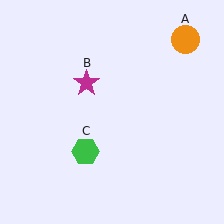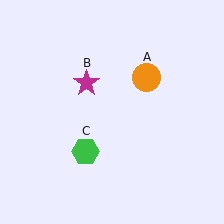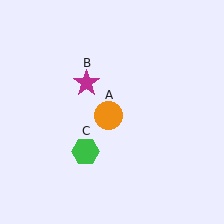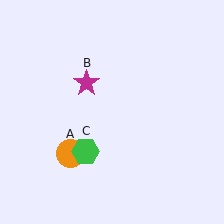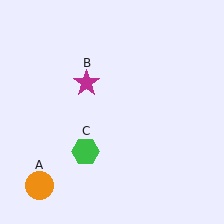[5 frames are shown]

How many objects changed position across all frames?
1 object changed position: orange circle (object A).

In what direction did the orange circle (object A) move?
The orange circle (object A) moved down and to the left.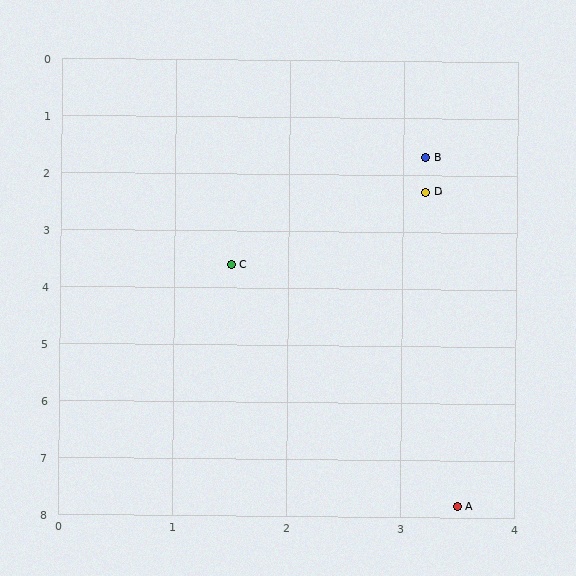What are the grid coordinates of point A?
Point A is at approximately (3.5, 7.8).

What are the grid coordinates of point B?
Point B is at approximately (3.2, 1.7).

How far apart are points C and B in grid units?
Points C and B are about 2.5 grid units apart.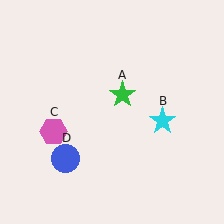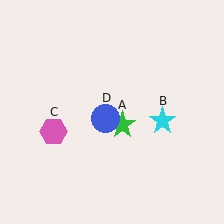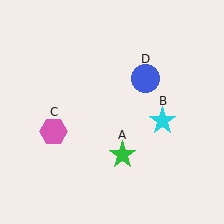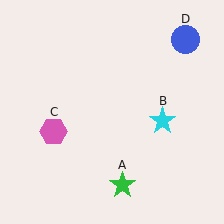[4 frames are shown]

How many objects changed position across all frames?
2 objects changed position: green star (object A), blue circle (object D).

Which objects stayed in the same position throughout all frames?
Cyan star (object B) and pink hexagon (object C) remained stationary.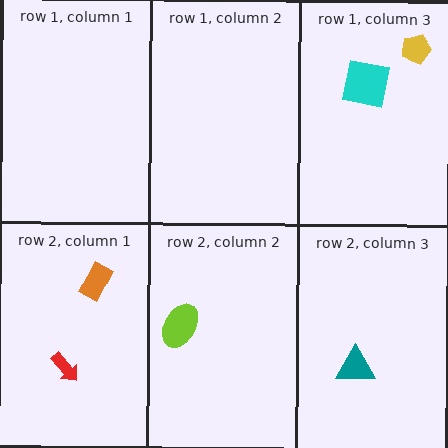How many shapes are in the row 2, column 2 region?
1.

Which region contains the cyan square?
The row 1, column 3 region.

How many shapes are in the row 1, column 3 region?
2.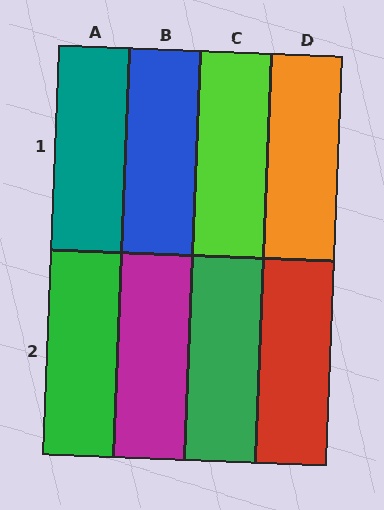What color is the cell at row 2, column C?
Green.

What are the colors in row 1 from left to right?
Teal, blue, lime, orange.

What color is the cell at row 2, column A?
Green.